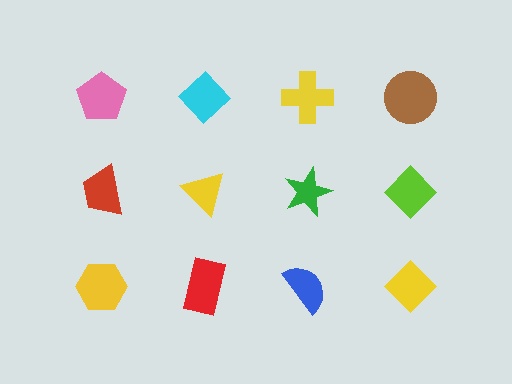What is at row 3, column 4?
A yellow diamond.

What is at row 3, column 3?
A blue semicircle.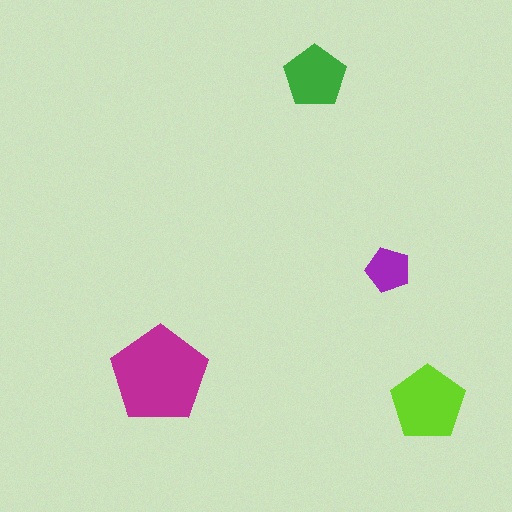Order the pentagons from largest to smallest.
the magenta one, the lime one, the green one, the purple one.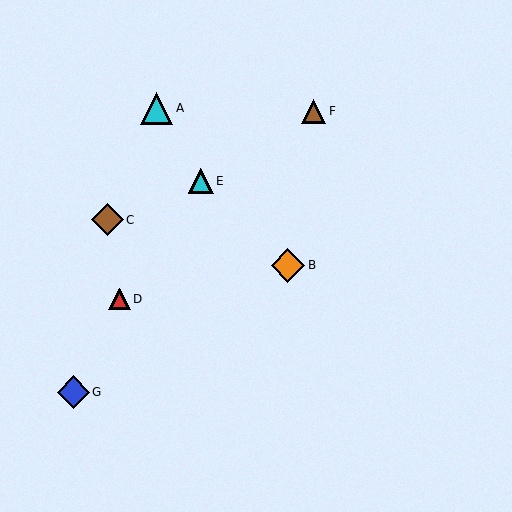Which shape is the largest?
The orange diamond (labeled B) is the largest.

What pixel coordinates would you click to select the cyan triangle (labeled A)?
Click at (157, 108) to select the cyan triangle A.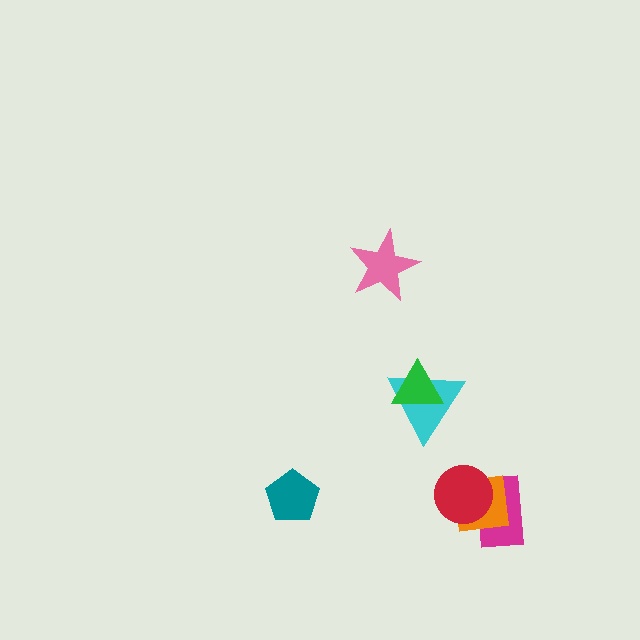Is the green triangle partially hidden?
No, no other shape covers it.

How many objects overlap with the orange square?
2 objects overlap with the orange square.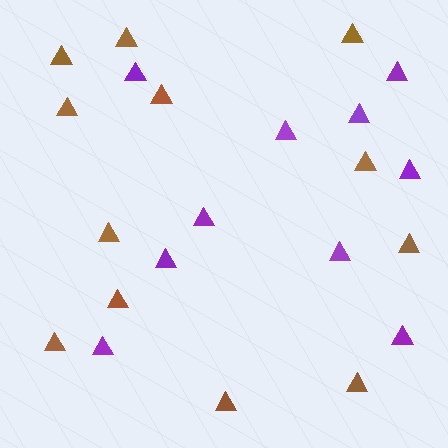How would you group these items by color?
There are 2 groups: one group of purple triangles (10) and one group of brown triangles (12).